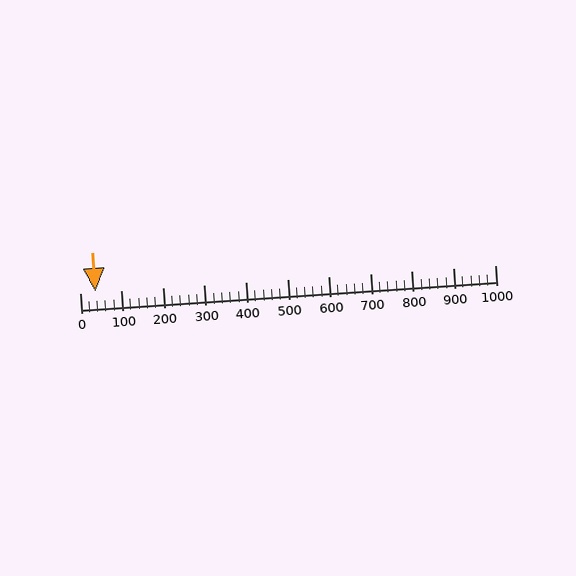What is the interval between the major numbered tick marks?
The major tick marks are spaced 100 units apart.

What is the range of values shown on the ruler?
The ruler shows values from 0 to 1000.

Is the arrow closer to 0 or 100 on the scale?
The arrow is closer to 0.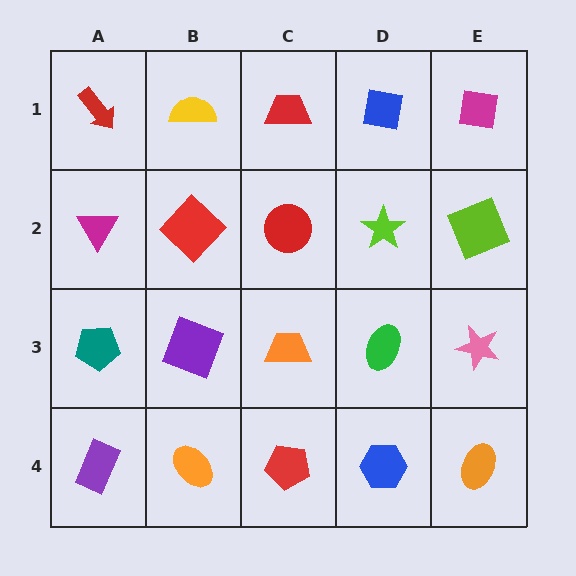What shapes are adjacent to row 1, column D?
A lime star (row 2, column D), a red trapezoid (row 1, column C), a magenta square (row 1, column E).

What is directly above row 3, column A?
A magenta triangle.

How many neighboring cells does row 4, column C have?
3.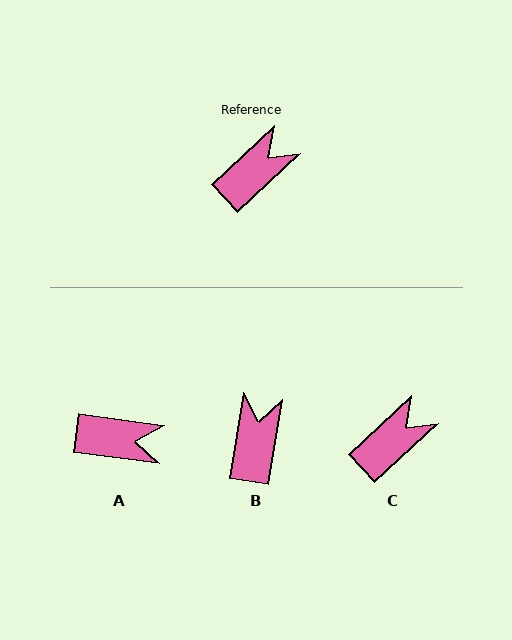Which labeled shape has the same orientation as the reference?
C.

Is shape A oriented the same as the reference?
No, it is off by about 50 degrees.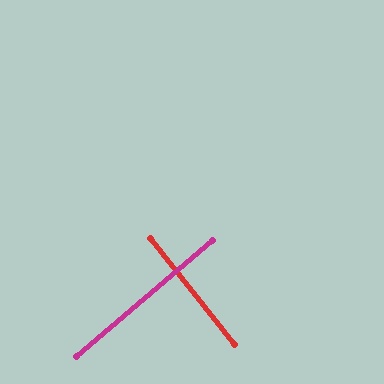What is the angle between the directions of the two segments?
Approximately 88 degrees.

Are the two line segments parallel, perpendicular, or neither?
Perpendicular — they meet at approximately 88°.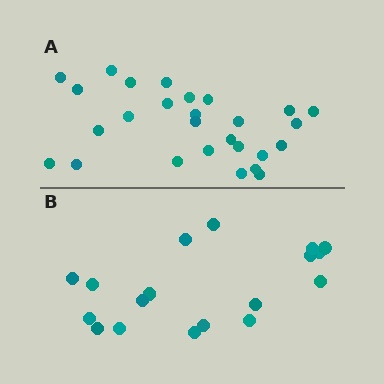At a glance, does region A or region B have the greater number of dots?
Region A (the top region) has more dots.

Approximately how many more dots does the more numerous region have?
Region A has roughly 8 or so more dots than region B.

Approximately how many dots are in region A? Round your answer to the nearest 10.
About 30 dots. (The exact count is 27, which rounds to 30.)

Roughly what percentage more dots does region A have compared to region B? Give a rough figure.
About 50% more.